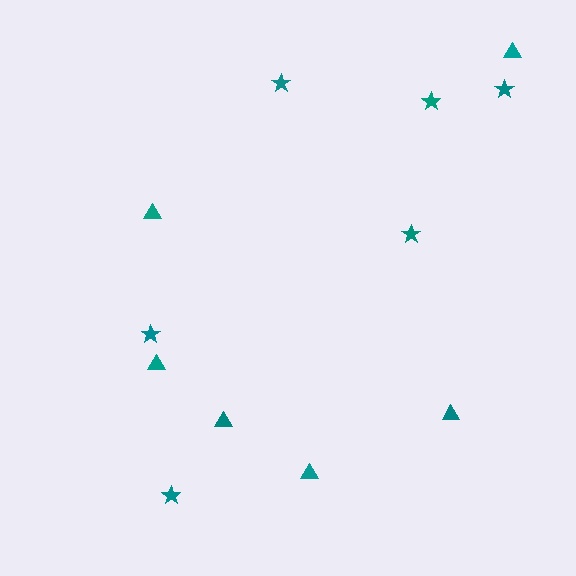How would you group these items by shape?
There are 2 groups: one group of stars (6) and one group of triangles (6).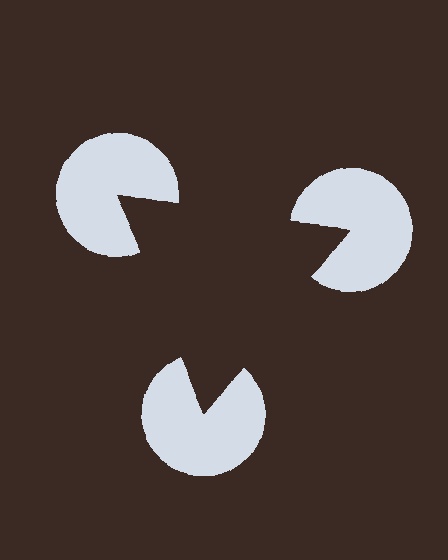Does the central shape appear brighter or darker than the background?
It typically appears slightly darker than the background, even though no actual brightness change is drawn.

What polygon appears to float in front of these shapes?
An illusory triangle — its edges are inferred from the aligned wedge cuts in the pac-man discs, not physically drawn.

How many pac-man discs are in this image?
There are 3 — one at each vertex of the illusory triangle.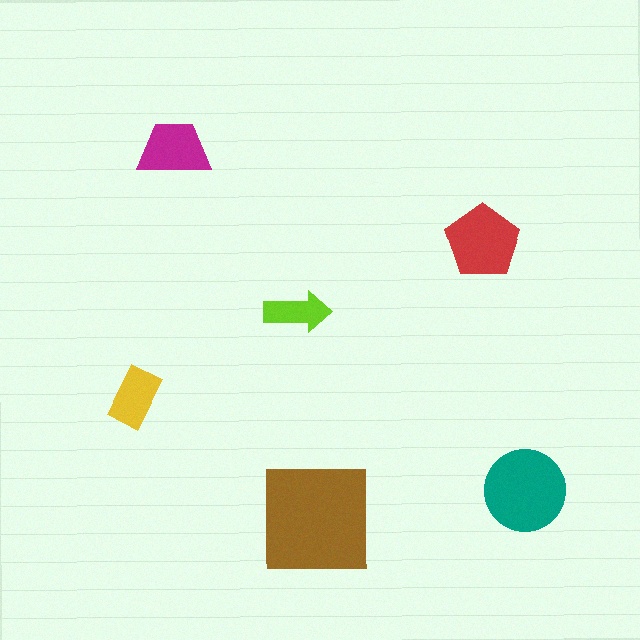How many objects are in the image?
There are 6 objects in the image.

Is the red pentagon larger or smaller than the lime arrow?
Larger.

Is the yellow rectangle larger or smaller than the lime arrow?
Larger.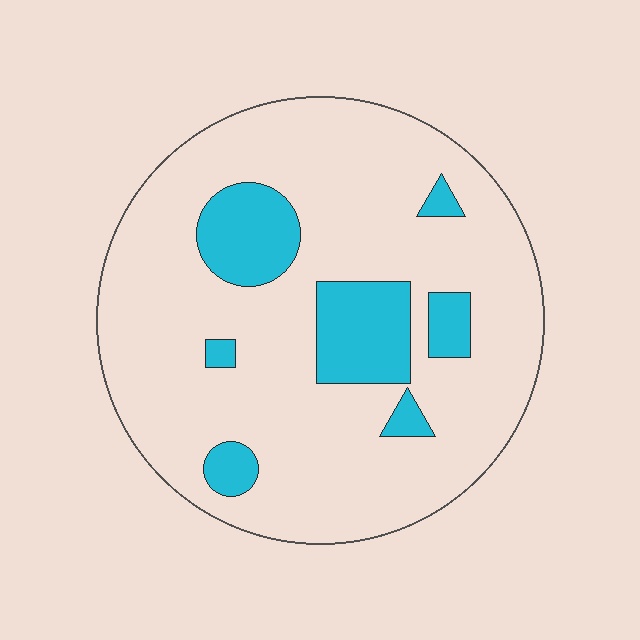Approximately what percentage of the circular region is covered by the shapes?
Approximately 15%.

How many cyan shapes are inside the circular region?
7.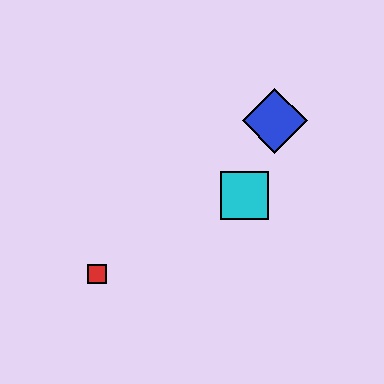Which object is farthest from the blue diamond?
The red square is farthest from the blue diamond.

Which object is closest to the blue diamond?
The cyan square is closest to the blue diamond.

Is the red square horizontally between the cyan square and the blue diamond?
No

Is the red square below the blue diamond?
Yes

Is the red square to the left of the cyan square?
Yes